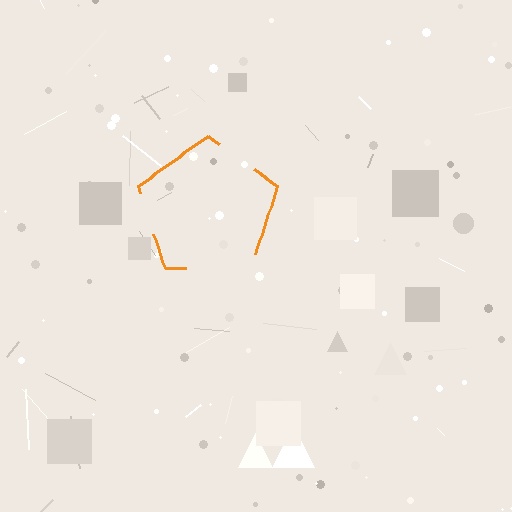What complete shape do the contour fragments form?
The contour fragments form a pentagon.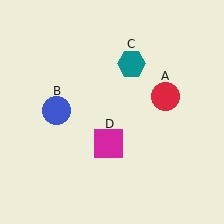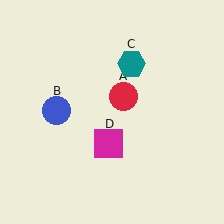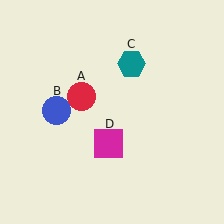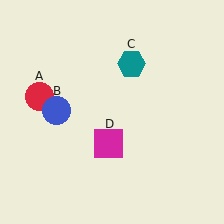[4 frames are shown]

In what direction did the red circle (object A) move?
The red circle (object A) moved left.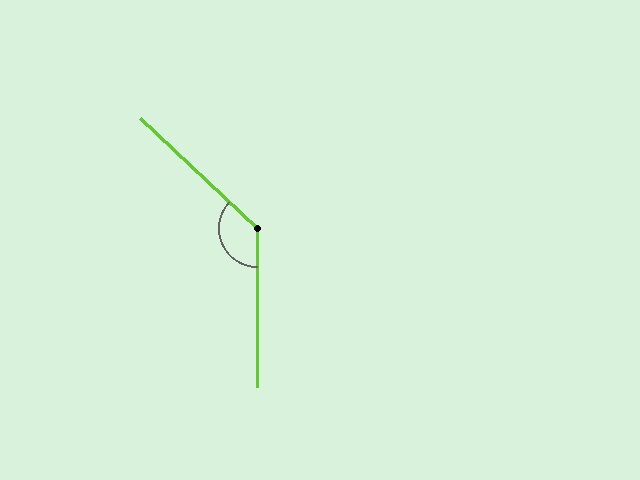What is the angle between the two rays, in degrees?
Approximately 133 degrees.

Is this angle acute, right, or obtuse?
It is obtuse.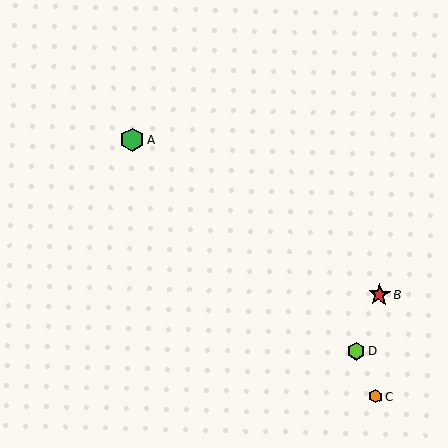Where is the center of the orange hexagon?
The center of the orange hexagon is at (376, 396).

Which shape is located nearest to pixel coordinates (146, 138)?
The green hexagon (labeled A) at (132, 140) is nearest to that location.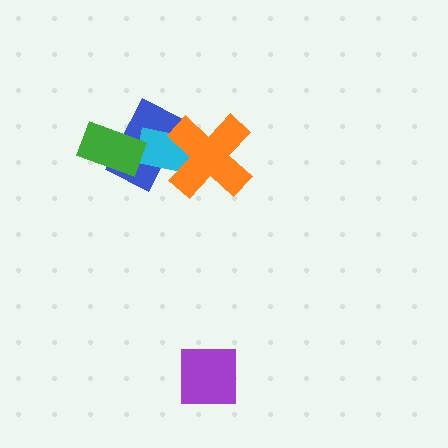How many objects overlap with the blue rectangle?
3 objects overlap with the blue rectangle.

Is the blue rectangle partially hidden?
Yes, it is partially covered by another shape.